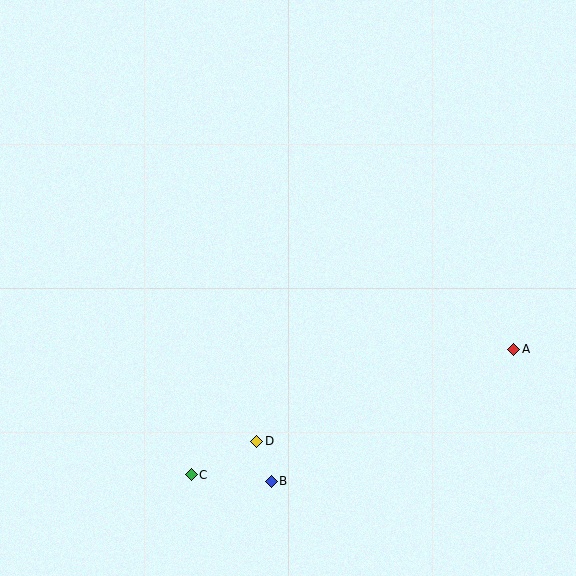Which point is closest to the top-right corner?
Point A is closest to the top-right corner.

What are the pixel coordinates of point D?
Point D is at (257, 441).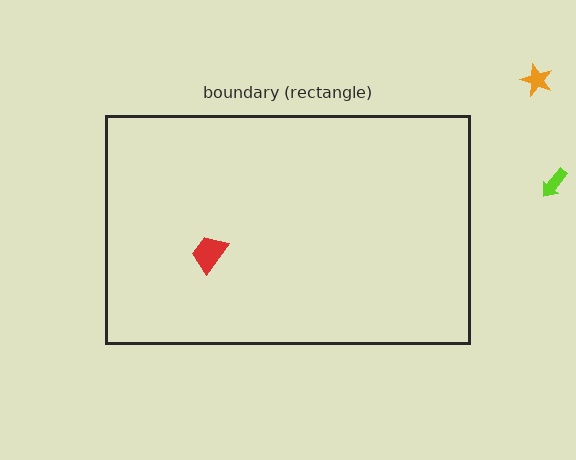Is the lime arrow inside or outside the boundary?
Outside.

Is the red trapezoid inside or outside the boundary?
Inside.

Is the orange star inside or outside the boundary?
Outside.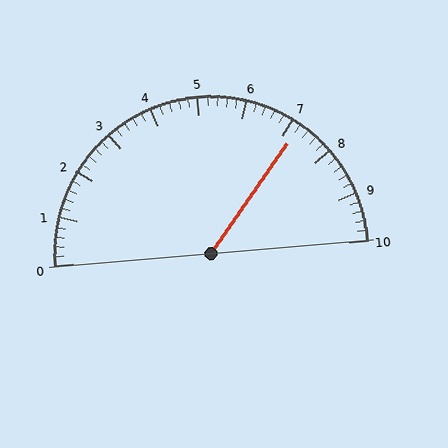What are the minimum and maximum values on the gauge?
The gauge ranges from 0 to 10.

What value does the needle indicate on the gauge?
The needle indicates approximately 7.2.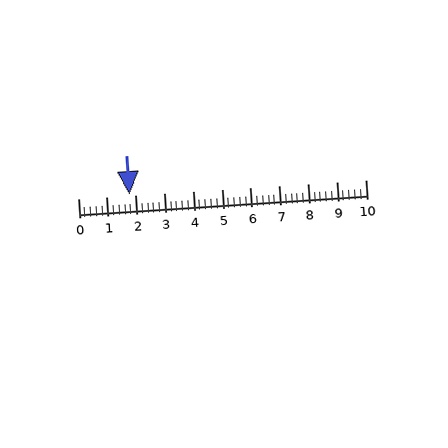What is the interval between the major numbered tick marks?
The major tick marks are spaced 1 units apart.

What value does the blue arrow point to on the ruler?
The blue arrow points to approximately 1.8.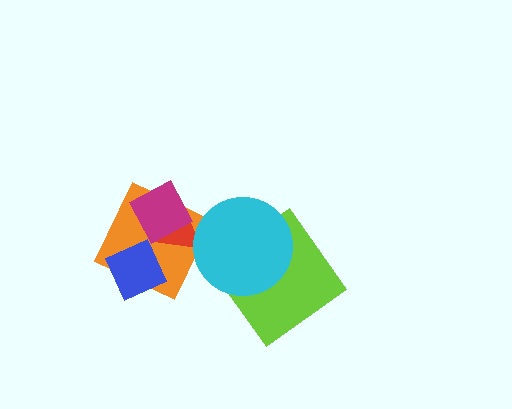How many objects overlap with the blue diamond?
1 object overlaps with the blue diamond.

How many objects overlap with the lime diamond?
1 object overlaps with the lime diamond.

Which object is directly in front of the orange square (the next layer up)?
The red triangle is directly in front of the orange square.